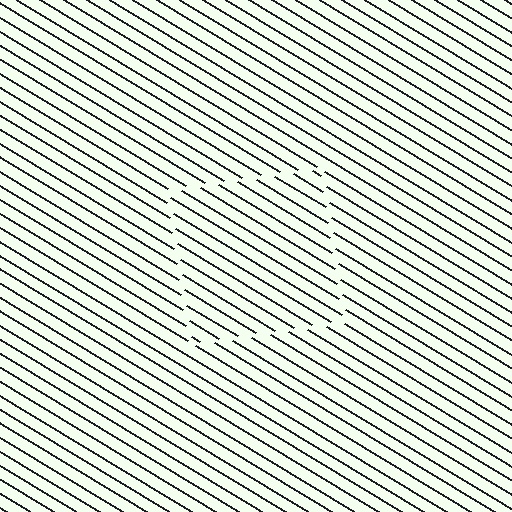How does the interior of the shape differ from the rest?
The interior of the shape contains the same grating, shifted by half a period — the contour is defined by the phase discontinuity where line-ends from the inner and outer gratings abut.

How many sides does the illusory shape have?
4 sides — the line-ends trace a square.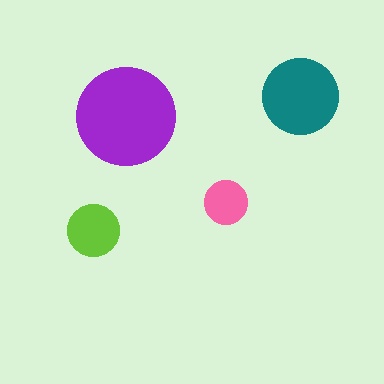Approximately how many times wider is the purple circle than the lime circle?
About 2 times wider.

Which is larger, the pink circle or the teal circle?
The teal one.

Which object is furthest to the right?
The teal circle is rightmost.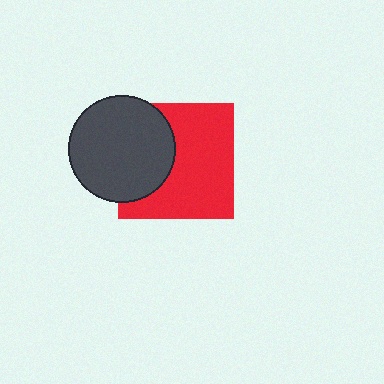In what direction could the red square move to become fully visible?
The red square could move right. That would shift it out from behind the dark gray circle entirely.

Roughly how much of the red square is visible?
About half of it is visible (roughly 64%).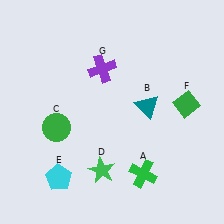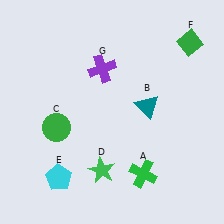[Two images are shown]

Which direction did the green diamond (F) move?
The green diamond (F) moved up.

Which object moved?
The green diamond (F) moved up.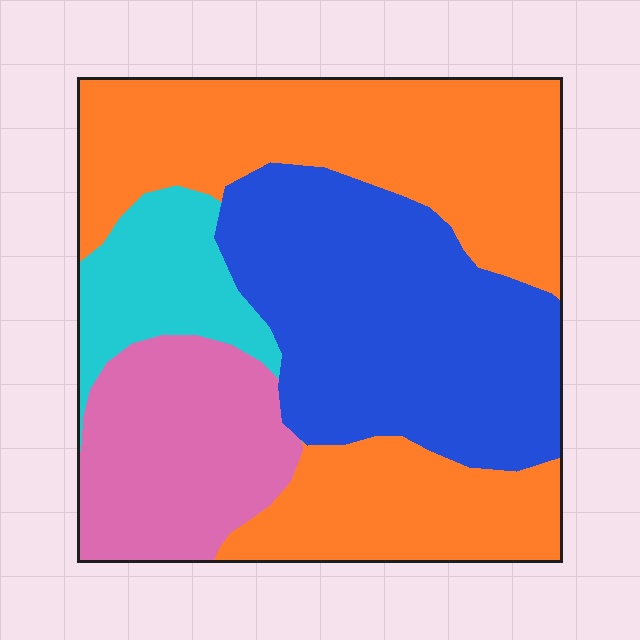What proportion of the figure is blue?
Blue covers about 30% of the figure.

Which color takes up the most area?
Orange, at roughly 40%.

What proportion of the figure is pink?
Pink takes up between a sixth and a third of the figure.